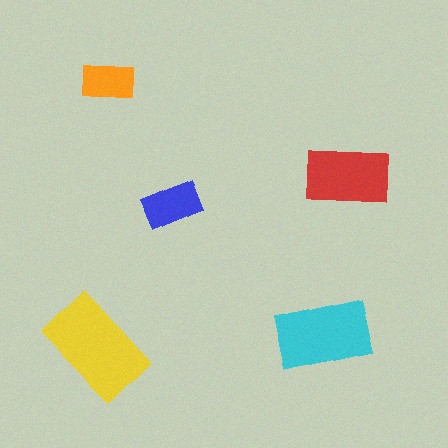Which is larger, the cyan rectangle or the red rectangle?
The cyan one.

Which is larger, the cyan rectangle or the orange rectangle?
The cyan one.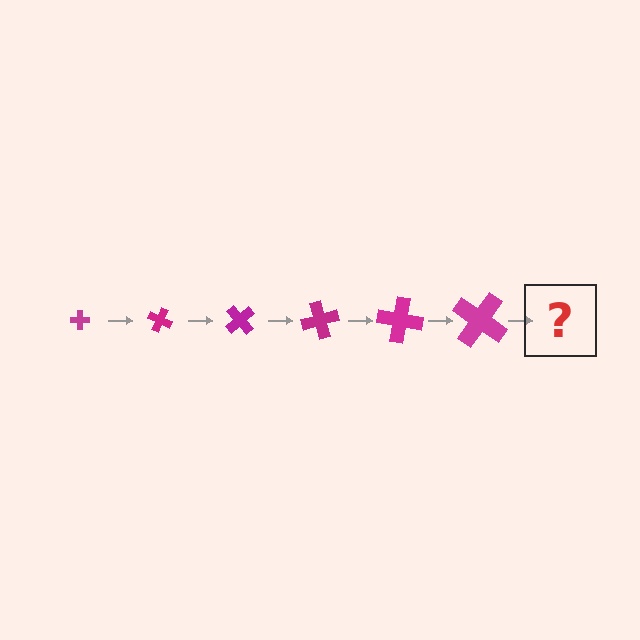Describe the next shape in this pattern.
It should be a cross, larger than the previous one and rotated 150 degrees from the start.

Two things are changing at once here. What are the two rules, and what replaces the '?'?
The two rules are that the cross grows larger each step and it rotates 25 degrees each step. The '?' should be a cross, larger than the previous one and rotated 150 degrees from the start.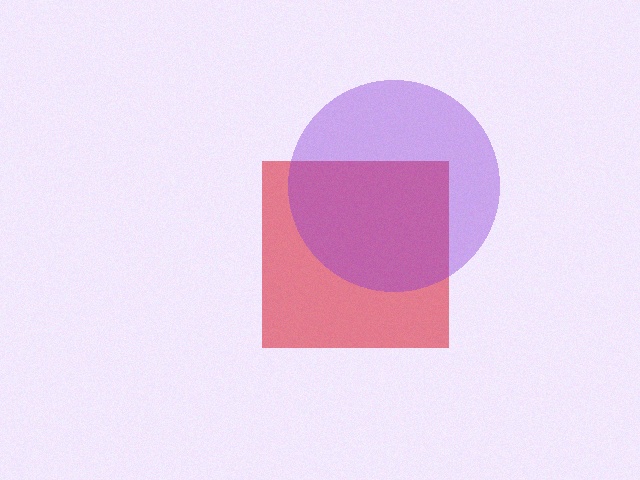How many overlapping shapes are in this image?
There are 2 overlapping shapes in the image.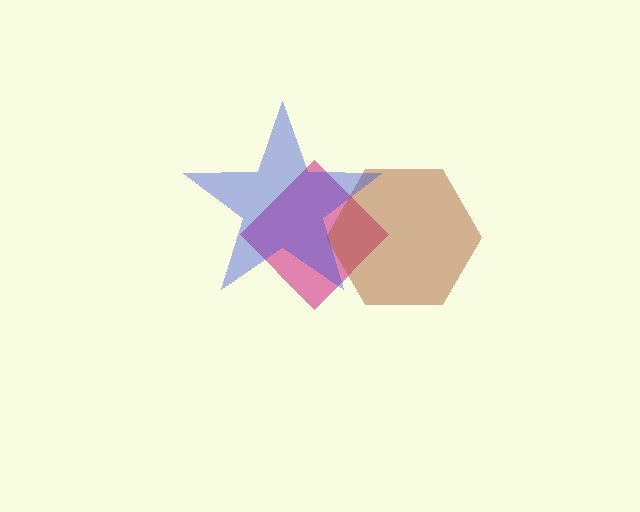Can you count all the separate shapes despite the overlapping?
Yes, there are 3 separate shapes.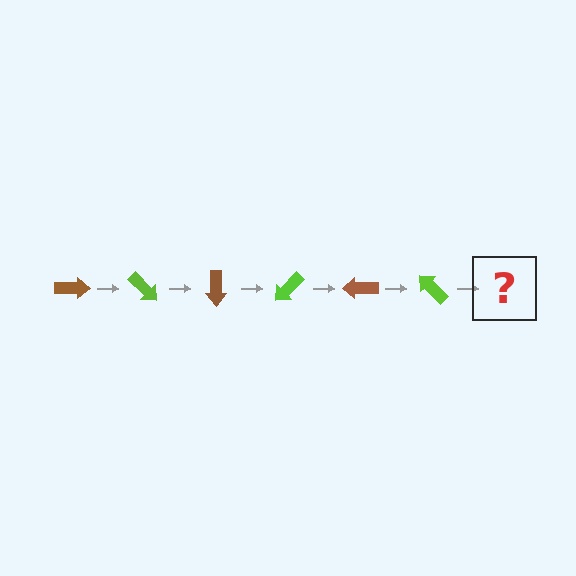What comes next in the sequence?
The next element should be a brown arrow, rotated 270 degrees from the start.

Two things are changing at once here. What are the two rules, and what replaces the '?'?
The two rules are that it rotates 45 degrees each step and the color cycles through brown and lime. The '?' should be a brown arrow, rotated 270 degrees from the start.